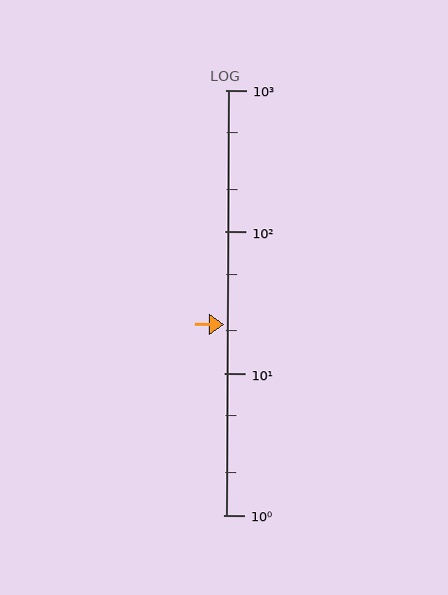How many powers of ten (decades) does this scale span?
The scale spans 3 decades, from 1 to 1000.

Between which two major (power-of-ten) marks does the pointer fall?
The pointer is between 10 and 100.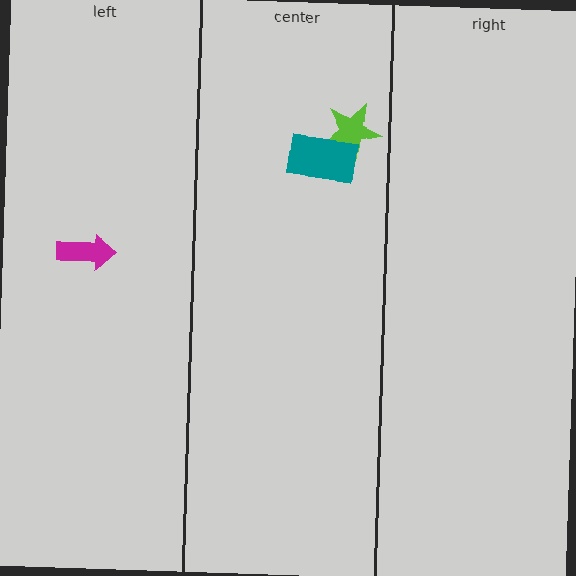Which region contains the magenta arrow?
The left region.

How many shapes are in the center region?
2.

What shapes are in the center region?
The lime star, the teal rectangle.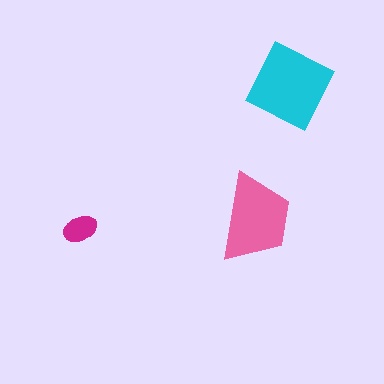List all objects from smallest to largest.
The magenta ellipse, the pink trapezoid, the cyan diamond.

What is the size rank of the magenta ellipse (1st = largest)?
3rd.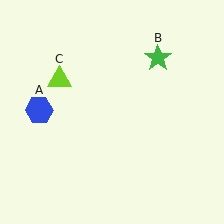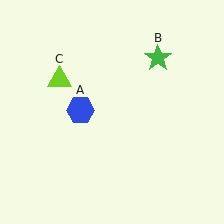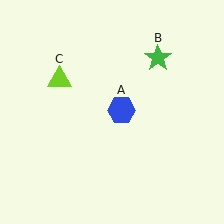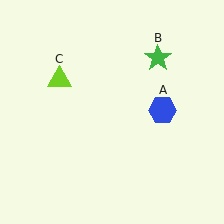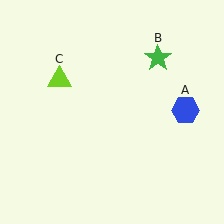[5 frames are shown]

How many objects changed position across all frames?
1 object changed position: blue hexagon (object A).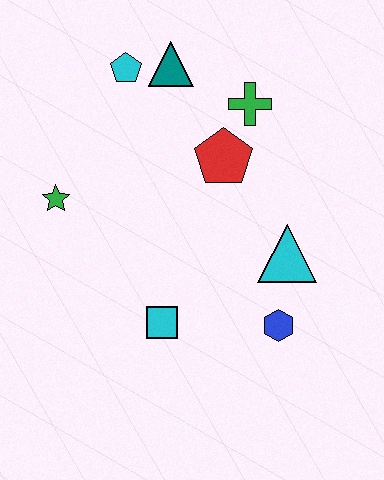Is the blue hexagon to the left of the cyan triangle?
Yes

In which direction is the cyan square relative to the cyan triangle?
The cyan square is to the left of the cyan triangle.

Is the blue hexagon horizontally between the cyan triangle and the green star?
Yes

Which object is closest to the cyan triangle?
The blue hexagon is closest to the cyan triangle.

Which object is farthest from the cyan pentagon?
The blue hexagon is farthest from the cyan pentagon.